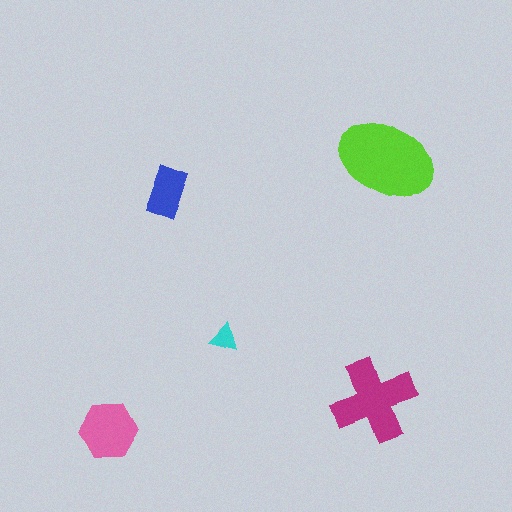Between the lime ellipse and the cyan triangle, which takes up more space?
The lime ellipse.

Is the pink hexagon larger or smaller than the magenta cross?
Smaller.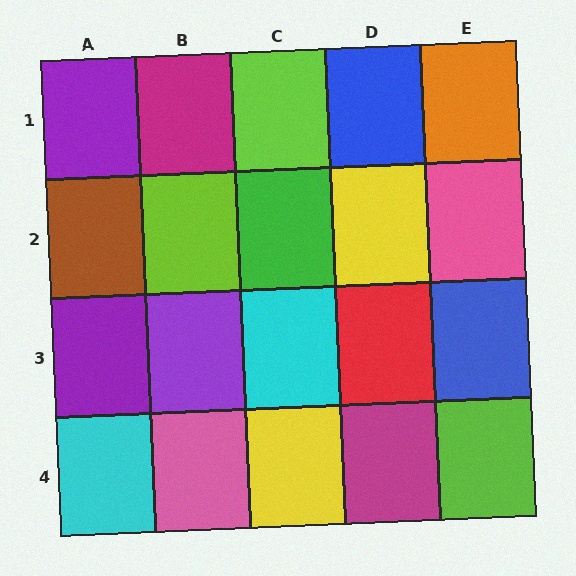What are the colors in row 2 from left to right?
Brown, lime, green, yellow, pink.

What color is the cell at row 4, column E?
Lime.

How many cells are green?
1 cell is green.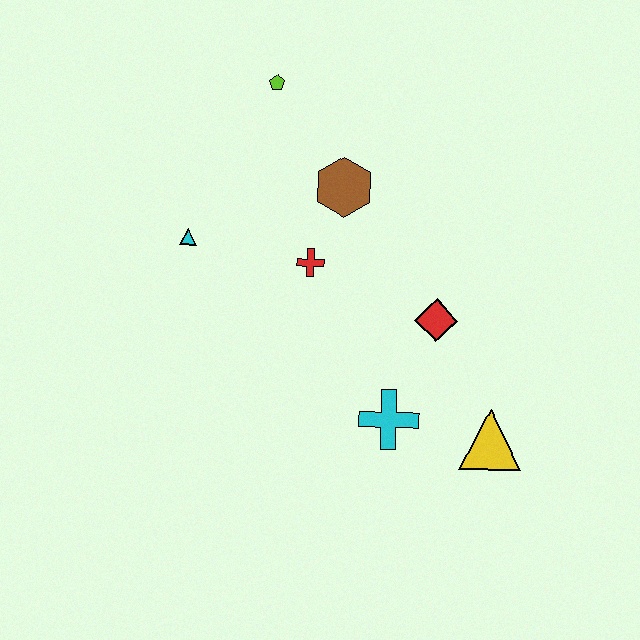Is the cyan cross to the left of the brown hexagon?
No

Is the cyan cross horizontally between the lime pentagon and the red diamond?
Yes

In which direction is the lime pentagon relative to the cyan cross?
The lime pentagon is above the cyan cross.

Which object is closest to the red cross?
The brown hexagon is closest to the red cross.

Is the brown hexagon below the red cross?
No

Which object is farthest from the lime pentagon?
The yellow triangle is farthest from the lime pentagon.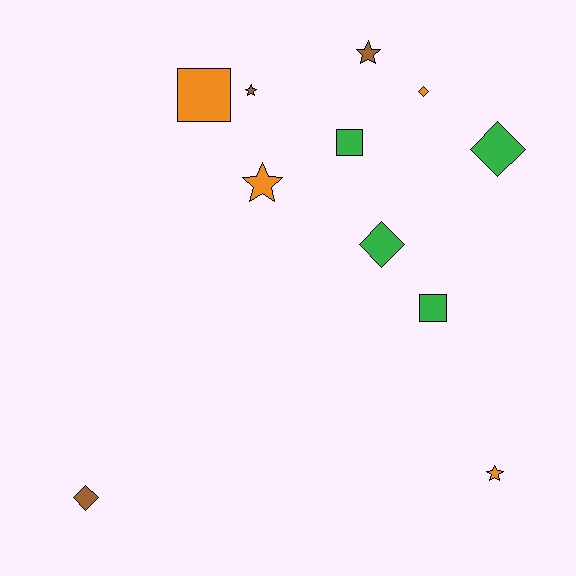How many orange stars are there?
There are 2 orange stars.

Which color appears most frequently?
Green, with 4 objects.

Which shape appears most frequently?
Star, with 4 objects.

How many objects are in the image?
There are 11 objects.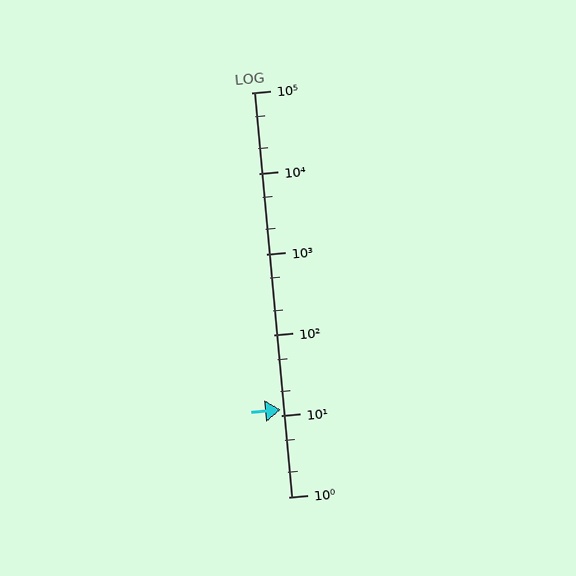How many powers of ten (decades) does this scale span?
The scale spans 5 decades, from 1 to 100000.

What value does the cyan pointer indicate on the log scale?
The pointer indicates approximately 12.